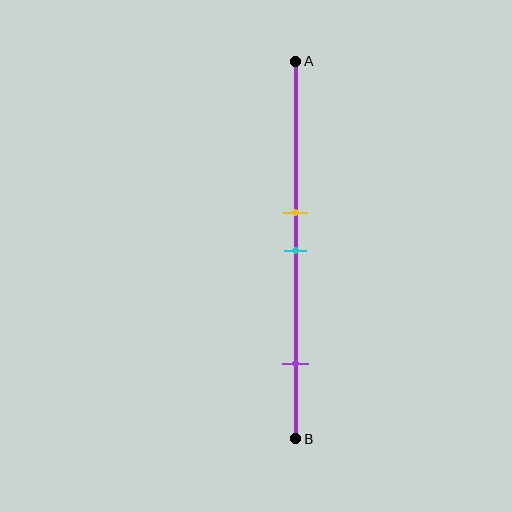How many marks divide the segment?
There are 3 marks dividing the segment.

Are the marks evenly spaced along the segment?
No, the marks are not evenly spaced.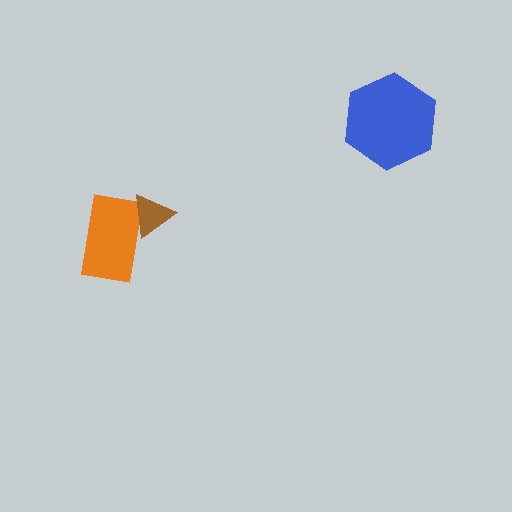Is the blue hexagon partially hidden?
No, no other shape covers it.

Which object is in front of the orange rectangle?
The brown triangle is in front of the orange rectangle.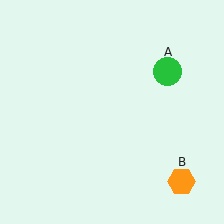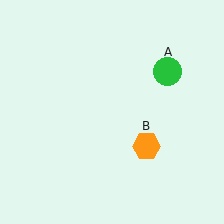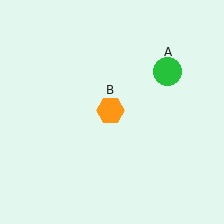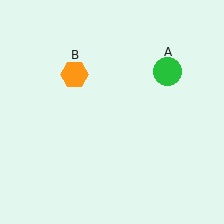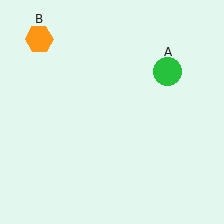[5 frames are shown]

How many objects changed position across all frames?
1 object changed position: orange hexagon (object B).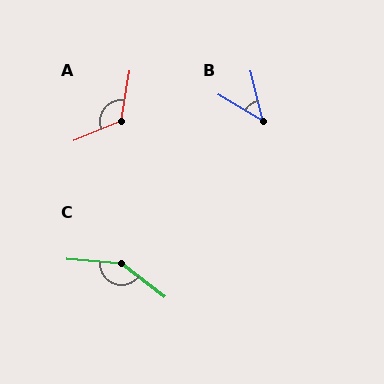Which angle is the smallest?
B, at approximately 44 degrees.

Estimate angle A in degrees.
Approximately 121 degrees.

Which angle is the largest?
C, at approximately 147 degrees.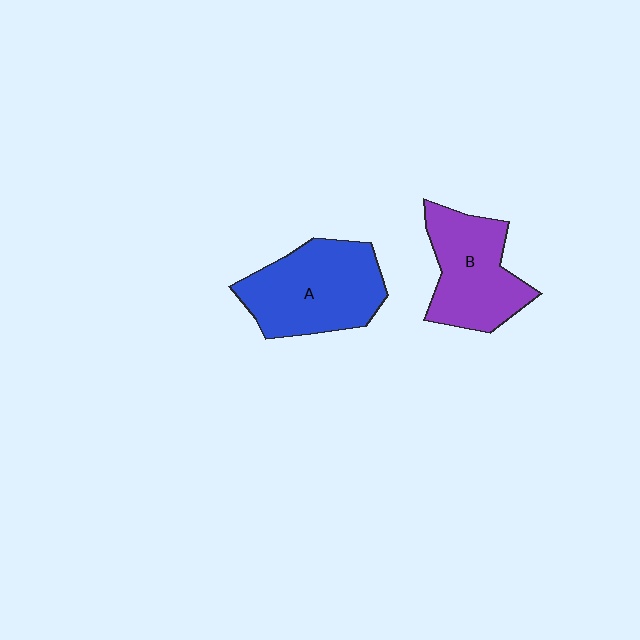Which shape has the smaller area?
Shape B (purple).